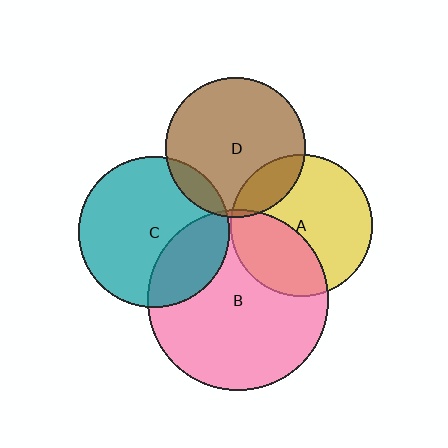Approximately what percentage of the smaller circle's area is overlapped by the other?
Approximately 35%.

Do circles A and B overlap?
Yes.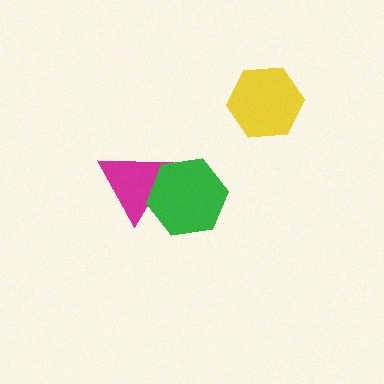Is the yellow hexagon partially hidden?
No, no other shape covers it.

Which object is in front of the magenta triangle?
The green hexagon is in front of the magenta triangle.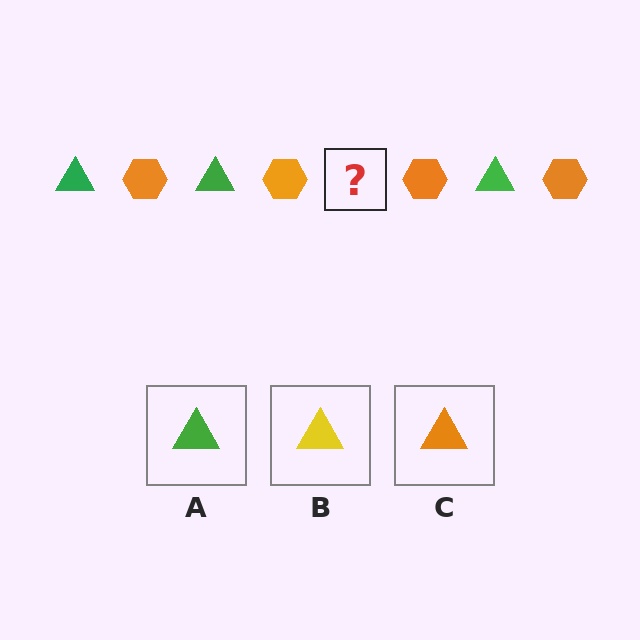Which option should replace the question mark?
Option A.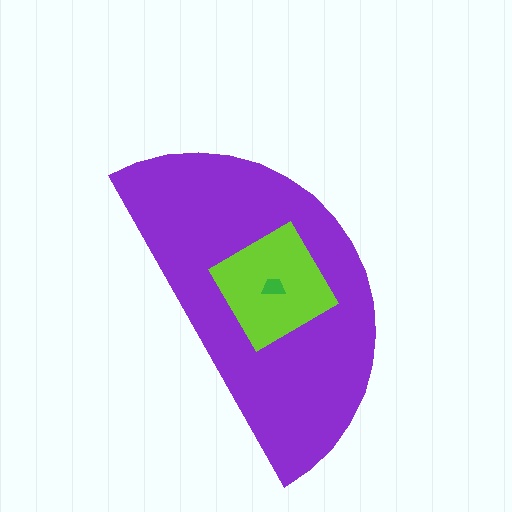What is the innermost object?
The green trapezoid.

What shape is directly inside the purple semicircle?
The lime diamond.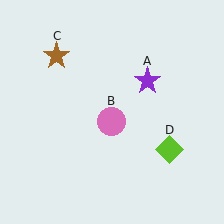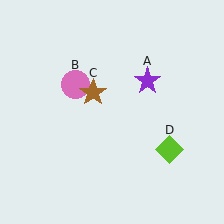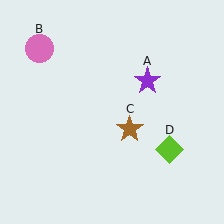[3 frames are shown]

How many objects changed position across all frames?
2 objects changed position: pink circle (object B), brown star (object C).